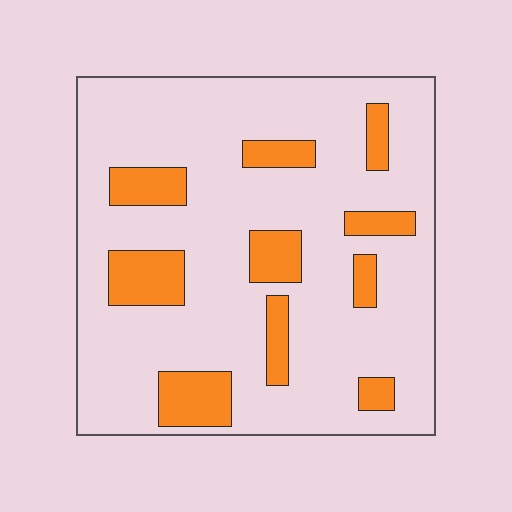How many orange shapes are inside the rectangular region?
10.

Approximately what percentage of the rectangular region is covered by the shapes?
Approximately 20%.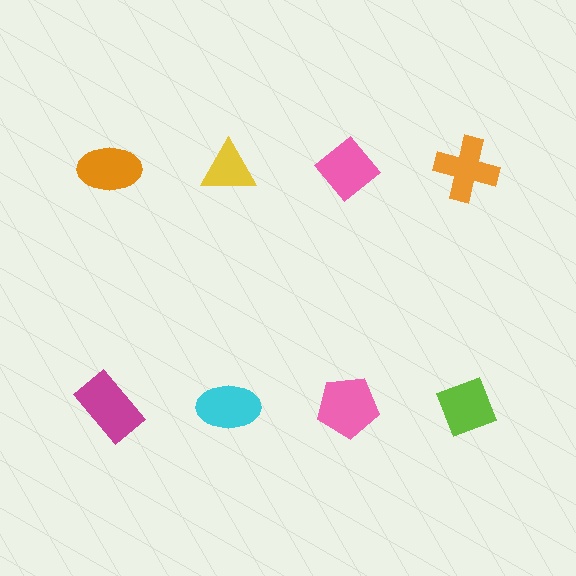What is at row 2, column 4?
A lime diamond.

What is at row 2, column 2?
A cyan ellipse.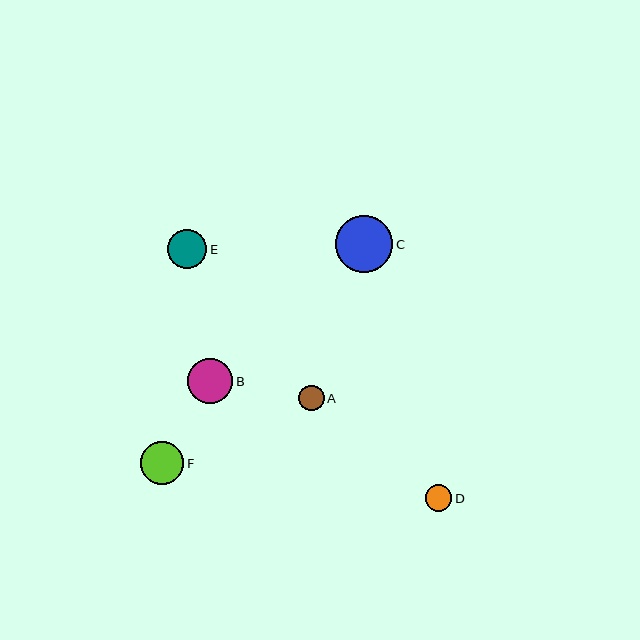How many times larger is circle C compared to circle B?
Circle C is approximately 1.3 times the size of circle B.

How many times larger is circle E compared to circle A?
Circle E is approximately 1.5 times the size of circle A.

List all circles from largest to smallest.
From largest to smallest: C, B, F, E, D, A.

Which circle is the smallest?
Circle A is the smallest with a size of approximately 26 pixels.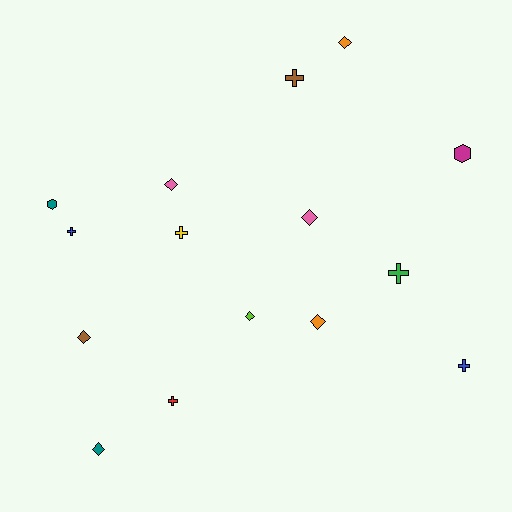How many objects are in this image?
There are 15 objects.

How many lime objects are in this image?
There is 1 lime object.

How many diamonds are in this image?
There are 7 diamonds.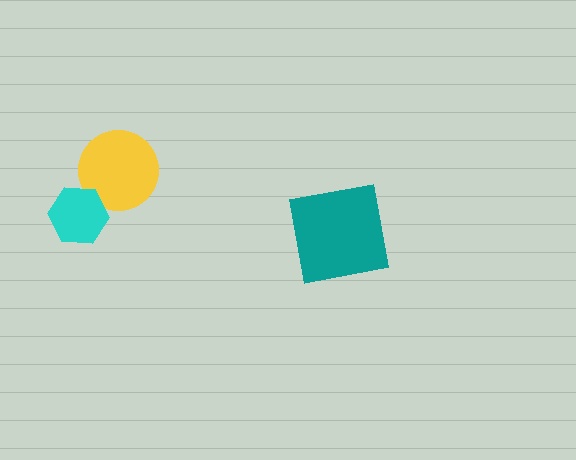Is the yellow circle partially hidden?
Yes, it is partially covered by another shape.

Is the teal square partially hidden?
No, no other shape covers it.